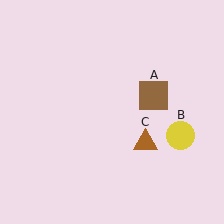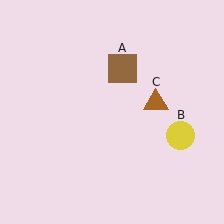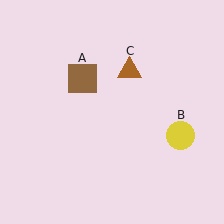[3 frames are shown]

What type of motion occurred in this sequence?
The brown square (object A), brown triangle (object C) rotated counterclockwise around the center of the scene.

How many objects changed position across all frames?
2 objects changed position: brown square (object A), brown triangle (object C).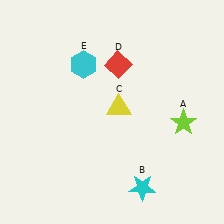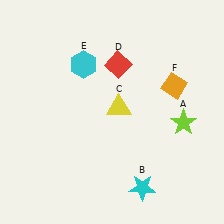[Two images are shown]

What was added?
An orange diamond (F) was added in Image 2.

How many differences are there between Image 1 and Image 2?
There is 1 difference between the two images.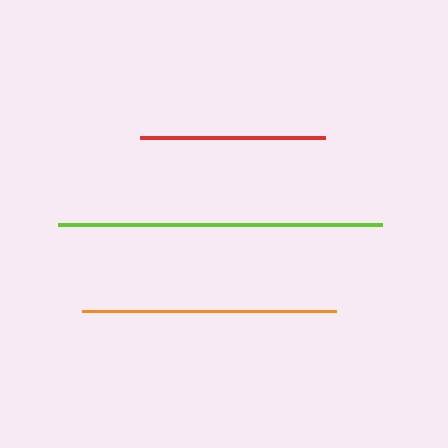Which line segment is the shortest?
The red line is the shortest at approximately 185 pixels.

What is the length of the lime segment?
The lime segment is approximately 324 pixels long.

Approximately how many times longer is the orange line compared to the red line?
The orange line is approximately 1.4 times the length of the red line.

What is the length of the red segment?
The red segment is approximately 185 pixels long.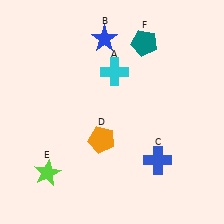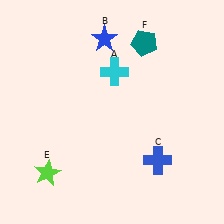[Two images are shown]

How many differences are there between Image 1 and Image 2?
There is 1 difference between the two images.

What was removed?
The orange pentagon (D) was removed in Image 2.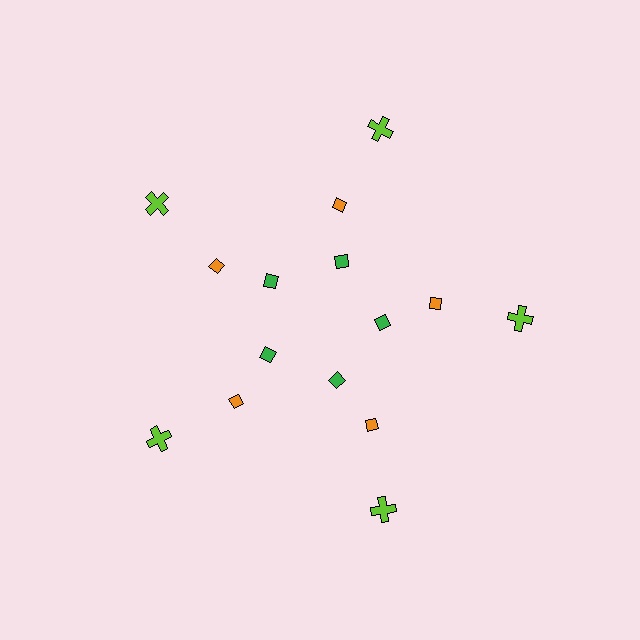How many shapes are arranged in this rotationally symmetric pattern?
There are 15 shapes, arranged in 5 groups of 3.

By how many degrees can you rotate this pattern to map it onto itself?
The pattern maps onto itself every 72 degrees of rotation.